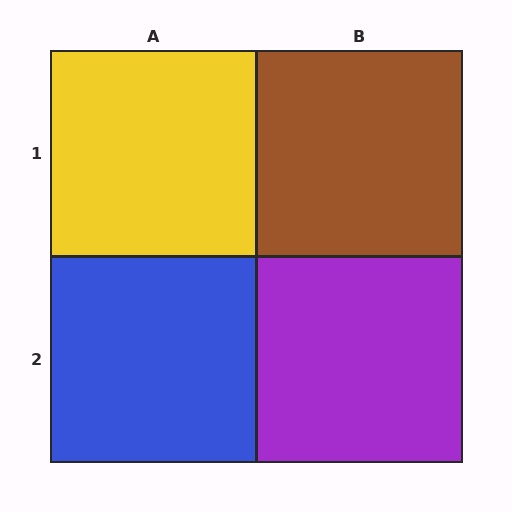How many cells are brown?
1 cell is brown.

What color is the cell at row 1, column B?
Brown.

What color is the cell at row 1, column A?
Yellow.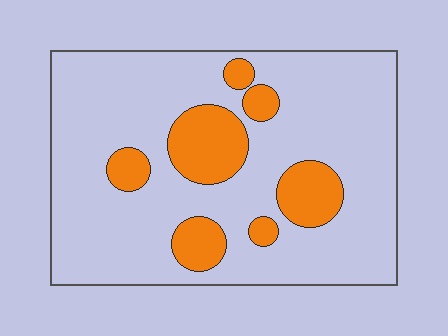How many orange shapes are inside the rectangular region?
7.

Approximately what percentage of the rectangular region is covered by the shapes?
Approximately 20%.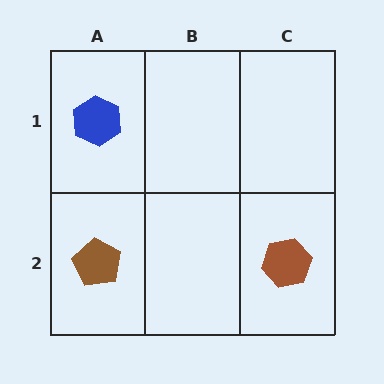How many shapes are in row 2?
2 shapes.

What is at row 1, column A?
A blue hexagon.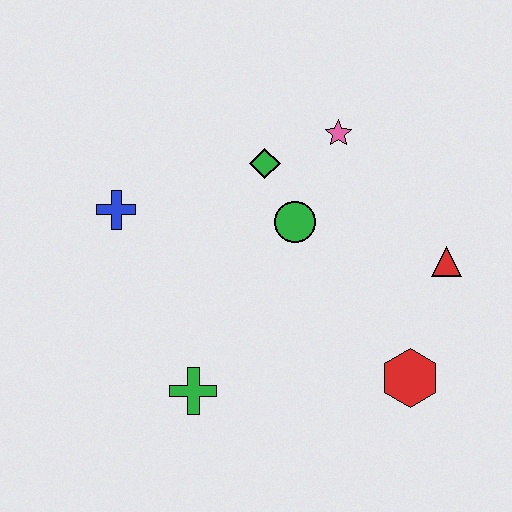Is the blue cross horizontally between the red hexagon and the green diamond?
No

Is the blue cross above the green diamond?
No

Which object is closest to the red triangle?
The red hexagon is closest to the red triangle.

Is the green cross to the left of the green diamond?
Yes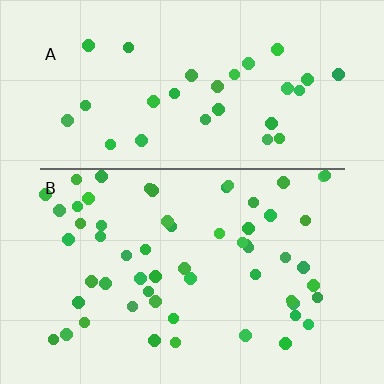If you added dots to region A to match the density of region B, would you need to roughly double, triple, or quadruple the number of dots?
Approximately double.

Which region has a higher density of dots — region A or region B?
B (the bottom).